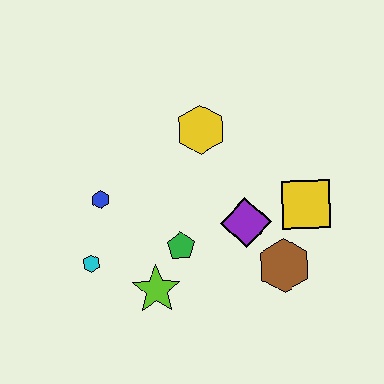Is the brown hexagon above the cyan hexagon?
No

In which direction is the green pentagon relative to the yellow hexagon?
The green pentagon is below the yellow hexagon.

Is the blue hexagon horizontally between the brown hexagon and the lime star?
No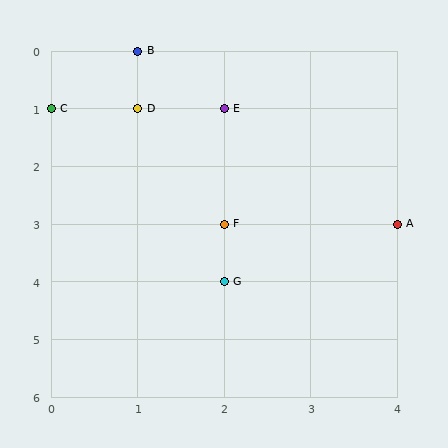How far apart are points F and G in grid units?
Points F and G are 1 row apart.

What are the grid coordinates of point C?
Point C is at grid coordinates (0, 1).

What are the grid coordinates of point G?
Point G is at grid coordinates (2, 4).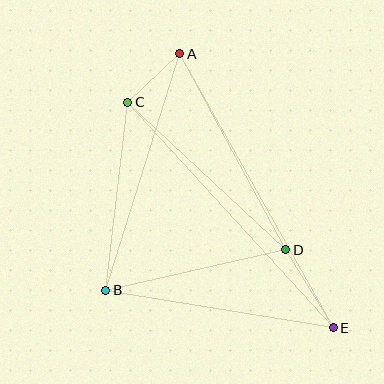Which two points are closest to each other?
Points A and C are closest to each other.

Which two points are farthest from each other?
Points A and E are farthest from each other.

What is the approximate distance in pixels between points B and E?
The distance between B and E is approximately 231 pixels.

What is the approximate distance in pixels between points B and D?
The distance between B and D is approximately 185 pixels.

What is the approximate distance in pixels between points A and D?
The distance between A and D is approximately 223 pixels.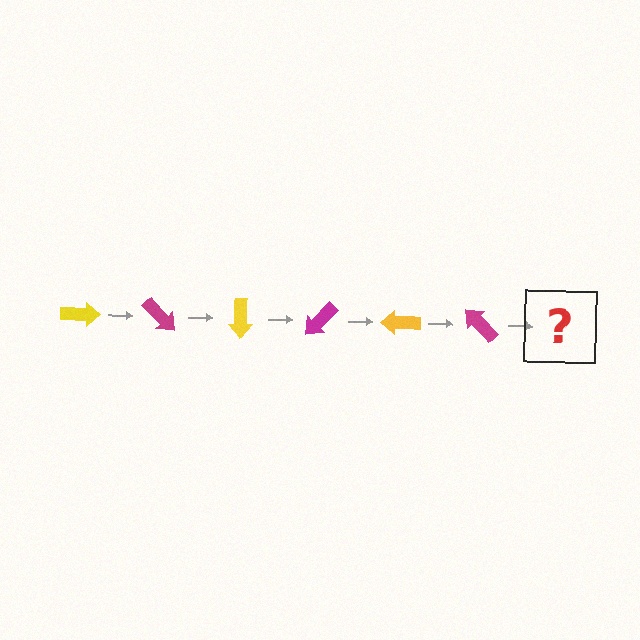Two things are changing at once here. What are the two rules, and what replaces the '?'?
The two rules are that it rotates 45 degrees each step and the color cycles through yellow and magenta. The '?' should be a yellow arrow, rotated 270 degrees from the start.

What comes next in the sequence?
The next element should be a yellow arrow, rotated 270 degrees from the start.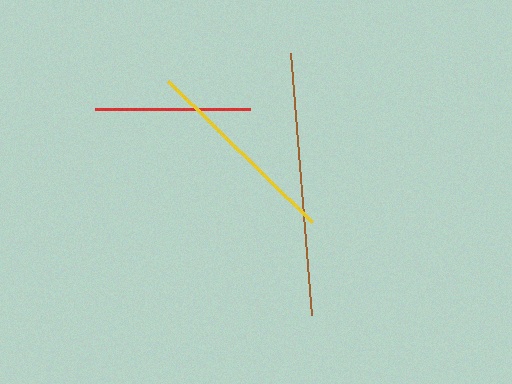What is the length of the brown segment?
The brown segment is approximately 264 pixels long.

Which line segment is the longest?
The brown line is the longest at approximately 264 pixels.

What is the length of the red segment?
The red segment is approximately 154 pixels long.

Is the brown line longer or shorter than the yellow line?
The brown line is longer than the yellow line.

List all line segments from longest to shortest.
From longest to shortest: brown, yellow, red.